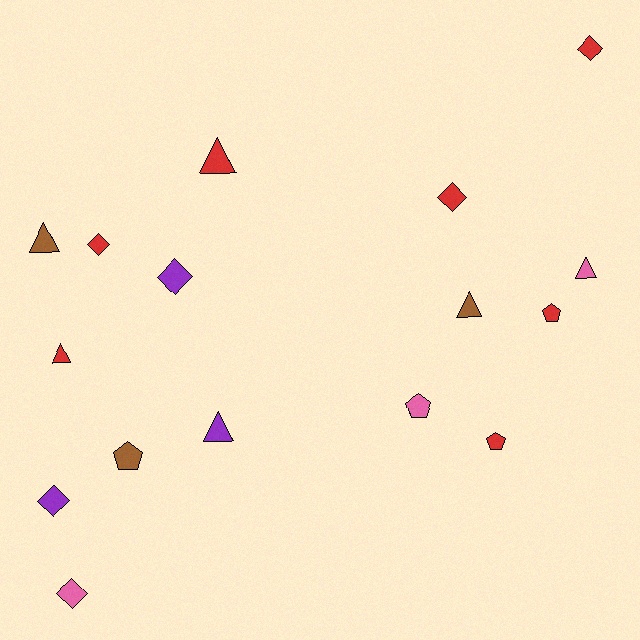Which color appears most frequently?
Red, with 7 objects.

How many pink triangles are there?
There is 1 pink triangle.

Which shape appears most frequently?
Diamond, with 6 objects.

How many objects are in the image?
There are 16 objects.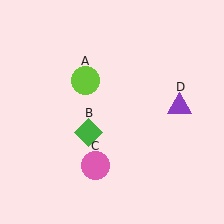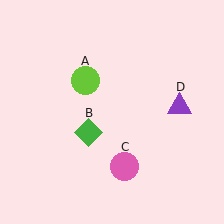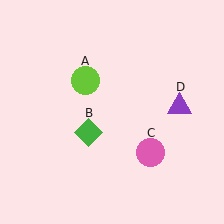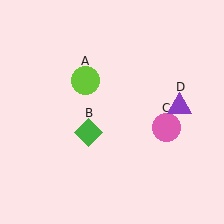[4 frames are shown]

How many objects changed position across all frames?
1 object changed position: pink circle (object C).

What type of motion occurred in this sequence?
The pink circle (object C) rotated counterclockwise around the center of the scene.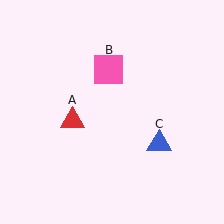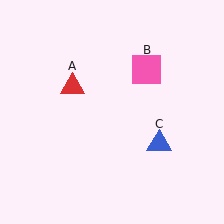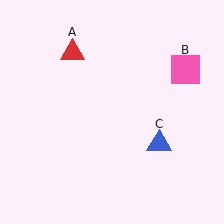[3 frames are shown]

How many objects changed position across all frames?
2 objects changed position: red triangle (object A), pink square (object B).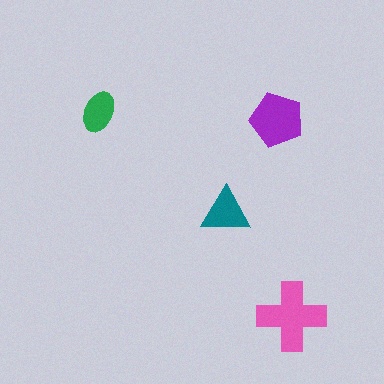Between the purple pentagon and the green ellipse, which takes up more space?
The purple pentagon.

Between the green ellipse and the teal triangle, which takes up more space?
The teal triangle.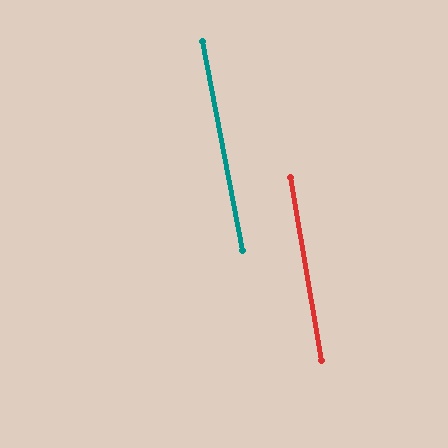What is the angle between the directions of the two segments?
Approximately 1 degree.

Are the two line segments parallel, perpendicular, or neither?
Parallel — their directions differ by only 1.0°.